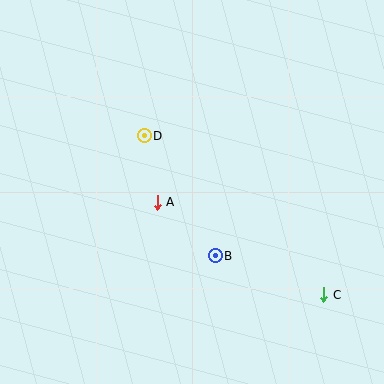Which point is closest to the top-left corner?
Point D is closest to the top-left corner.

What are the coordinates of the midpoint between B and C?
The midpoint between B and C is at (269, 275).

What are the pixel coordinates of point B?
Point B is at (215, 256).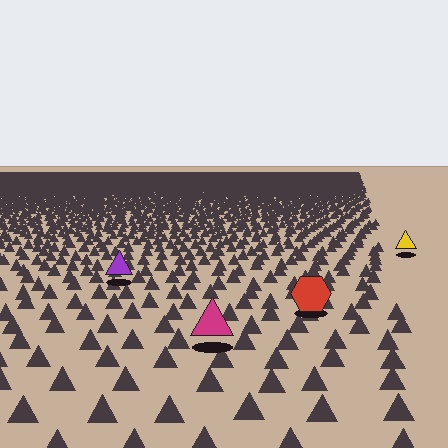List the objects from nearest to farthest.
From nearest to farthest: the magenta triangle, the red hexagon, the purple triangle, the yellow triangle.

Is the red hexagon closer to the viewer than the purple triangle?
Yes. The red hexagon is closer — you can tell from the texture gradient: the ground texture is coarser near it.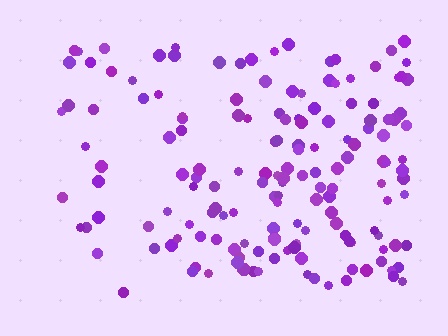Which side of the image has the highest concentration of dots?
The right.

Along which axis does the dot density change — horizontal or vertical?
Horizontal.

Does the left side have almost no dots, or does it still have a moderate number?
Still a moderate number, just noticeably fewer than the right.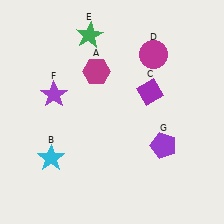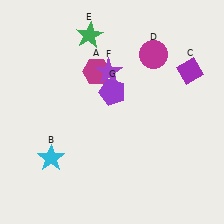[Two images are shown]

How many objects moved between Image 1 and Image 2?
3 objects moved between the two images.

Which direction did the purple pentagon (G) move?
The purple pentagon (G) moved up.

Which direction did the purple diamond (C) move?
The purple diamond (C) moved right.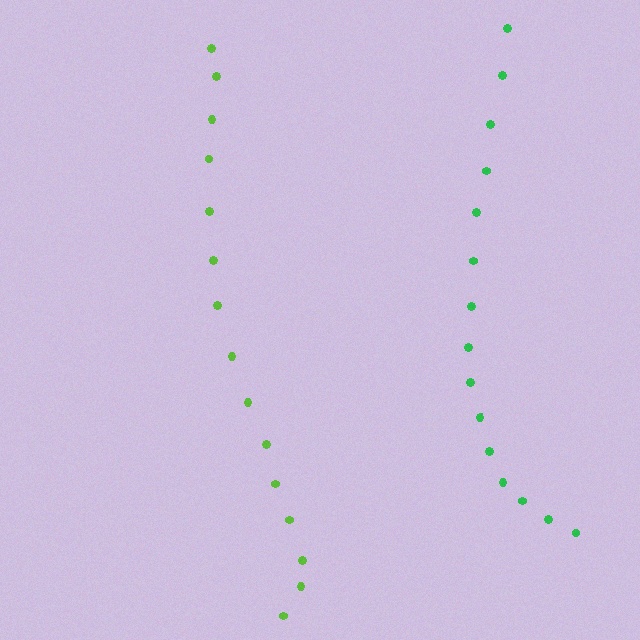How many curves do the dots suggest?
There are 2 distinct paths.